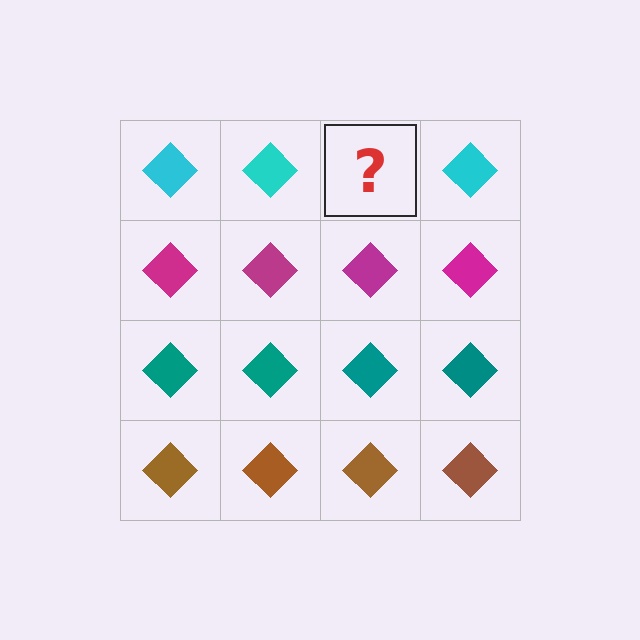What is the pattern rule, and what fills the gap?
The rule is that each row has a consistent color. The gap should be filled with a cyan diamond.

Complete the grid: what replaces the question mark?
The question mark should be replaced with a cyan diamond.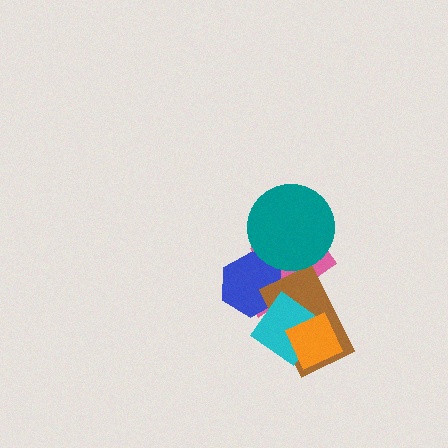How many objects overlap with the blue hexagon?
2 objects overlap with the blue hexagon.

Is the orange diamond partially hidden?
No, no other shape covers it.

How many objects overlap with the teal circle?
1 object overlaps with the teal circle.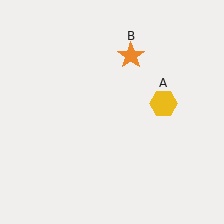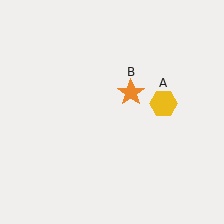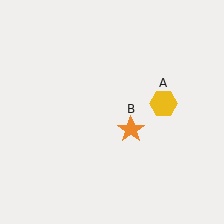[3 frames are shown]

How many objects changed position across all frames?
1 object changed position: orange star (object B).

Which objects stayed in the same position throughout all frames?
Yellow hexagon (object A) remained stationary.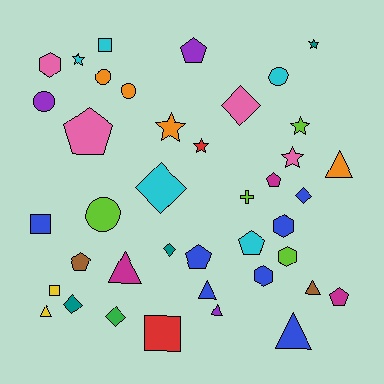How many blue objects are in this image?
There are 7 blue objects.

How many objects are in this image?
There are 40 objects.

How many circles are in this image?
There are 5 circles.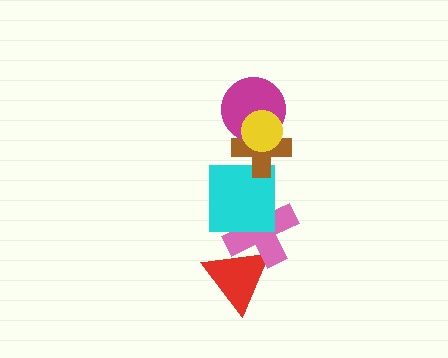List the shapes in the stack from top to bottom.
From top to bottom: the yellow circle, the magenta circle, the brown cross, the cyan square, the pink cross, the red triangle.